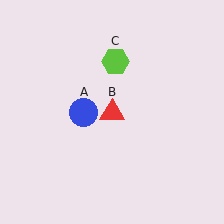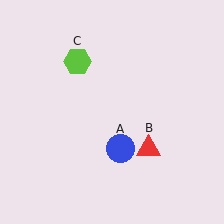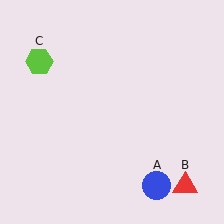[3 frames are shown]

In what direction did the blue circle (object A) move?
The blue circle (object A) moved down and to the right.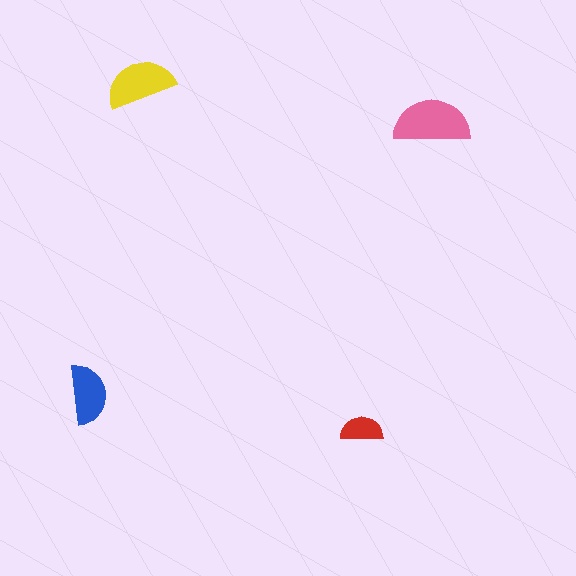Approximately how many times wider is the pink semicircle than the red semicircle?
About 2 times wider.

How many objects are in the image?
There are 4 objects in the image.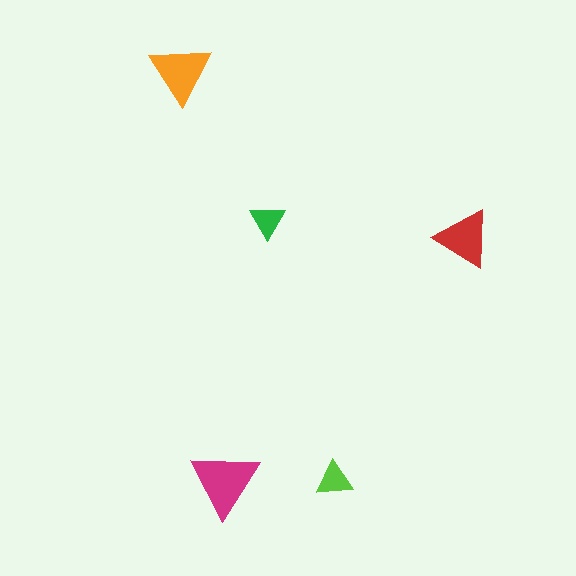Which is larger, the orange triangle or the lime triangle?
The orange one.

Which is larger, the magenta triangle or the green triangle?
The magenta one.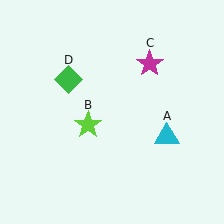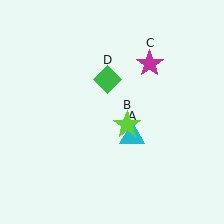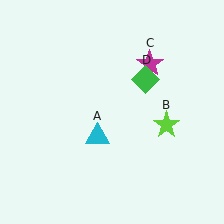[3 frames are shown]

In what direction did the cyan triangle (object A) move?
The cyan triangle (object A) moved left.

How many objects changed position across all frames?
3 objects changed position: cyan triangle (object A), lime star (object B), green diamond (object D).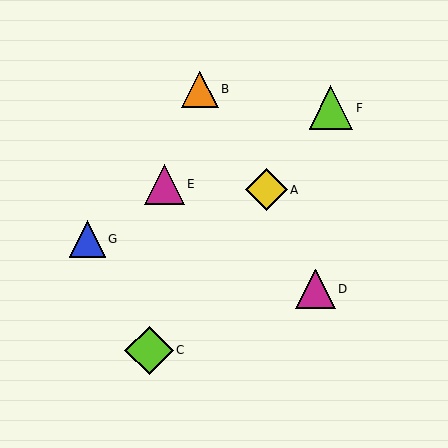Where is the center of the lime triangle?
The center of the lime triangle is at (331, 108).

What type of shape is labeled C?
Shape C is a lime diamond.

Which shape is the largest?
The lime diamond (labeled C) is the largest.